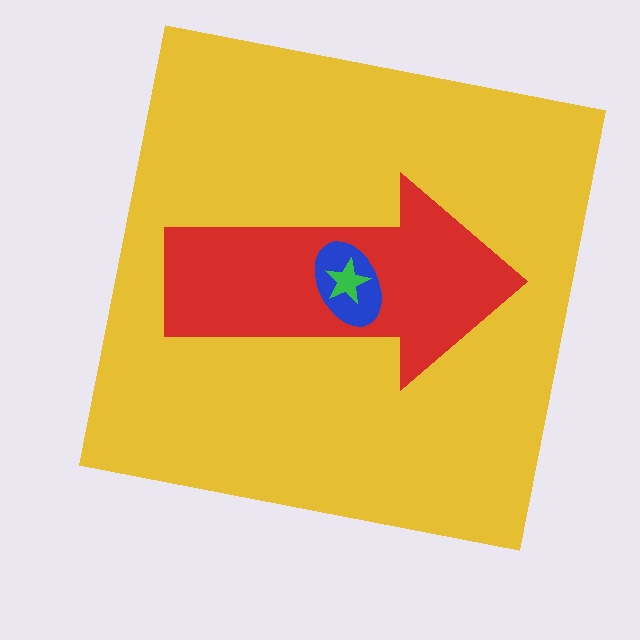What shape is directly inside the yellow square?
The red arrow.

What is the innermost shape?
The green star.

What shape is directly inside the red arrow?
The blue ellipse.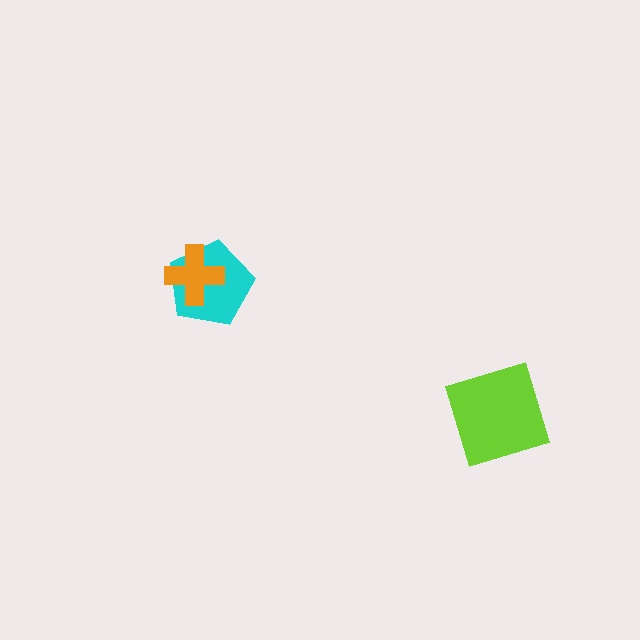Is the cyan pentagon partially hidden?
Yes, it is partially covered by another shape.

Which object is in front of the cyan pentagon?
The orange cross is in front of the cyan pentagon.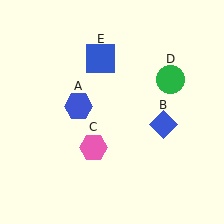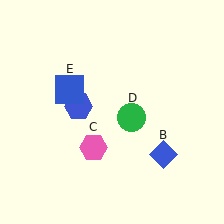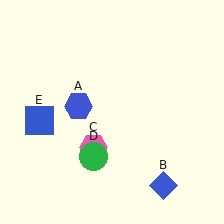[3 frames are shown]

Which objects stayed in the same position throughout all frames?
Blue hexagon (object A) and pink hexagon (object C) remained stationary.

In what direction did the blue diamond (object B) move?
The blue diamond (object B) moved down.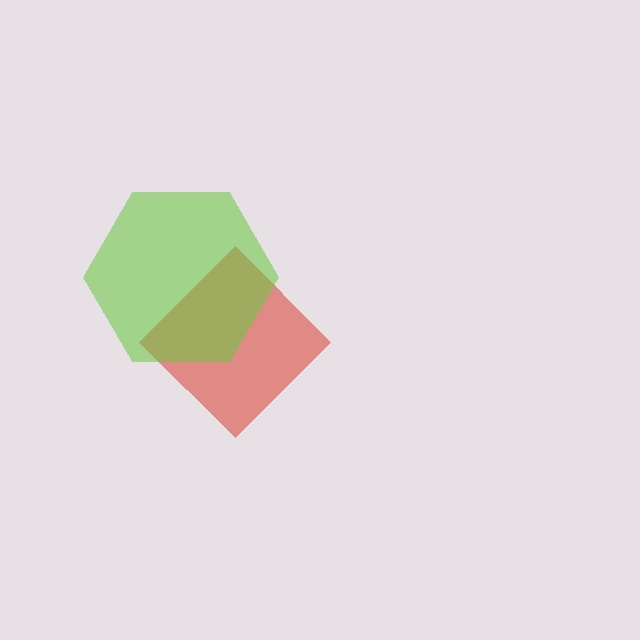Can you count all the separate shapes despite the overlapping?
Yes, there are 2 separate shapes.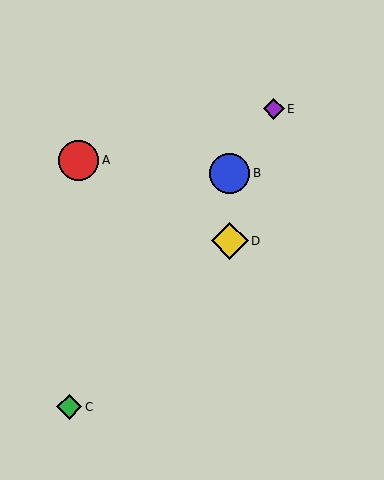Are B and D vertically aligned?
Yes, both are at x≈230.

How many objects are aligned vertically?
2 objects (B, D) are aligned vertically.